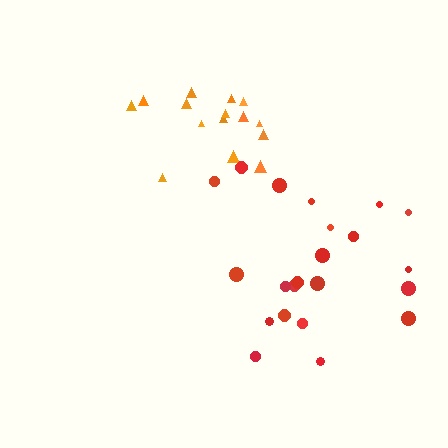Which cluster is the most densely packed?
Orange.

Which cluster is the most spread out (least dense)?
Red.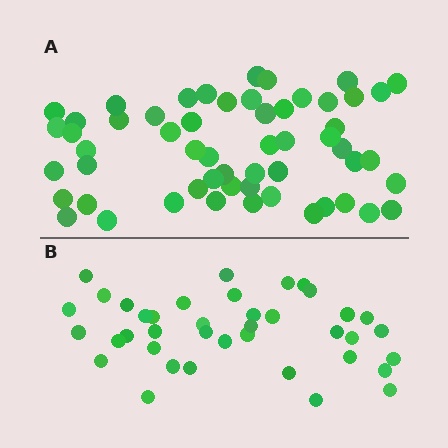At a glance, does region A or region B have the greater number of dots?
Region A (the top region) has more dots.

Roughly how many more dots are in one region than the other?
Region A has approximately 15 more dots than region B.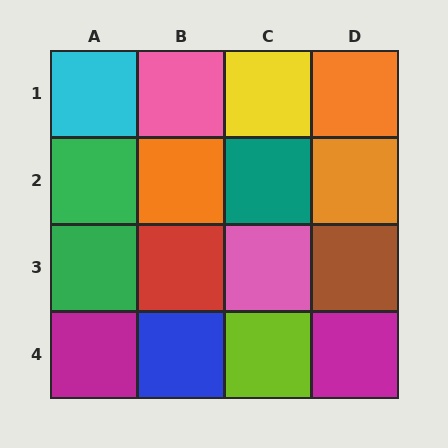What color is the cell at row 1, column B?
Pink.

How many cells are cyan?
1 cell is cyan.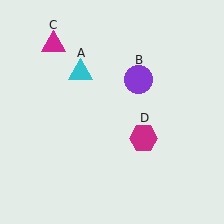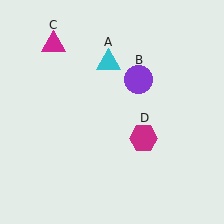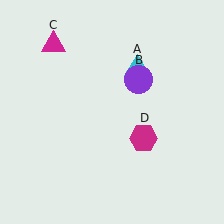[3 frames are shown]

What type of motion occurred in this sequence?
The cyan triangle (object A) rotated clockwise around the center of the scene.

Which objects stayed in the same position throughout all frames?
Purple circle (object B) and magenta triangle (object C) and magenta hexagon (object D) remained stationary.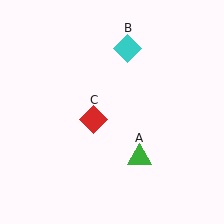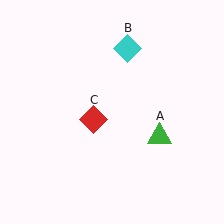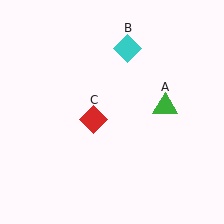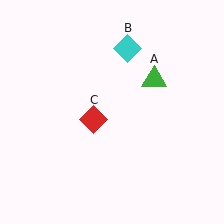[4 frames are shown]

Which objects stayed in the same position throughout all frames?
Cyan diamond (object B) and red diamond (object C) remained stationary.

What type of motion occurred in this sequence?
The green triangle (object A) rotated counterclockwise around the center of the scene.